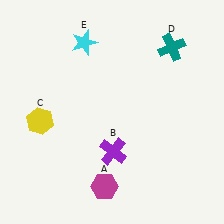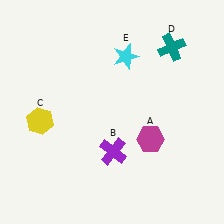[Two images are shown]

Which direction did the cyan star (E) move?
The cyan star (E) moved right.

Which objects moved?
The objects that moved are: the magenta hexagon (A), the cyan star (E).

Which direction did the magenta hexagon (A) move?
The magenta hexagon (A) moved up.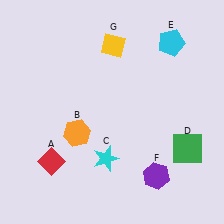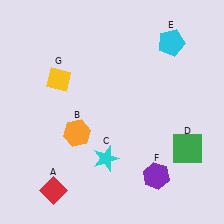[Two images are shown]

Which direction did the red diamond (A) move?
The red diamond (A) moved down.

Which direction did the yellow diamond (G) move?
The yellow diamond (G) moved left.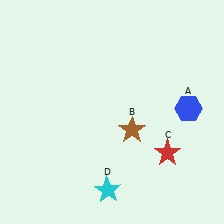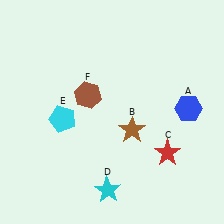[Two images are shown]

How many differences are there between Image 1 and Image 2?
There are 2 differences between the two images.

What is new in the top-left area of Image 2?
A brown hexagon (F) was added in the top-left area of Image 2.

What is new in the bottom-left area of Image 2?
A cyan pentagon (E) was added in the bottom-left area of Image 2.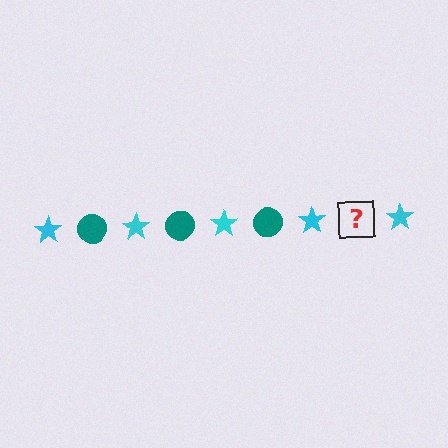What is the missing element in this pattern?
The missing element is a teal circle.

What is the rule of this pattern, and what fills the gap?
The rule is that the pattern alternates between cyan star and teal circle. The gap should be filled with a teal circle.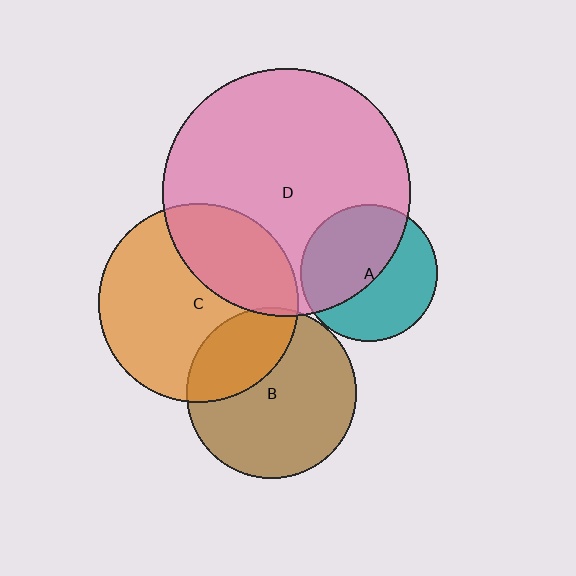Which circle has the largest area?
Circle D (pink).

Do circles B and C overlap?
Yes.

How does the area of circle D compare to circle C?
Approximately 1.6 times.